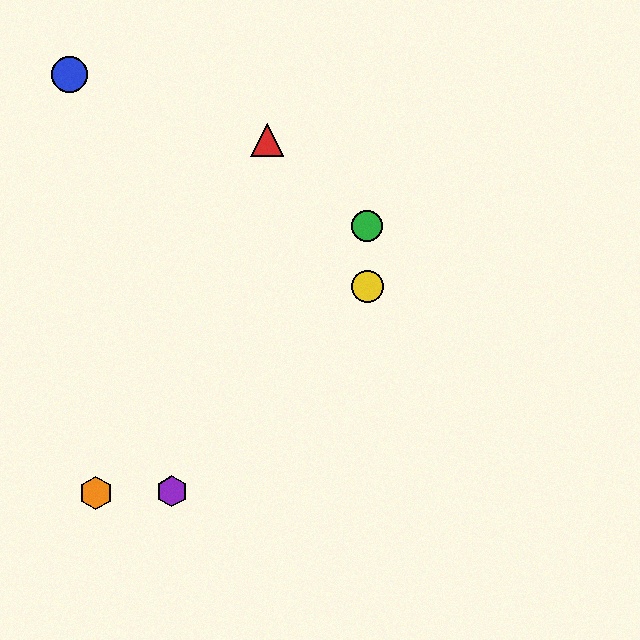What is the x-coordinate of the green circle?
The green circle is at x≈367.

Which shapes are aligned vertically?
The green circle, the yellow circle are aligned vertically.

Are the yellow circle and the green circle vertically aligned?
Yes, both are at x≈367.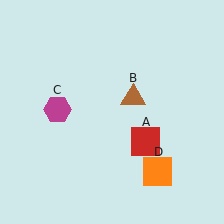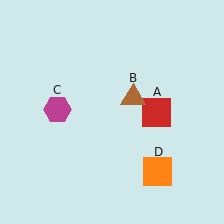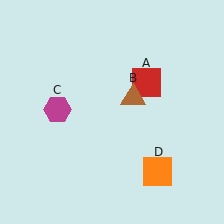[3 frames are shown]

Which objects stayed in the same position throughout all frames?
Brown triangle (object B) and magenta hexagon (object C) and orange square (object D) remained stationary.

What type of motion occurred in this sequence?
The red square (object A) rotated counterclockwise around the center of the scene.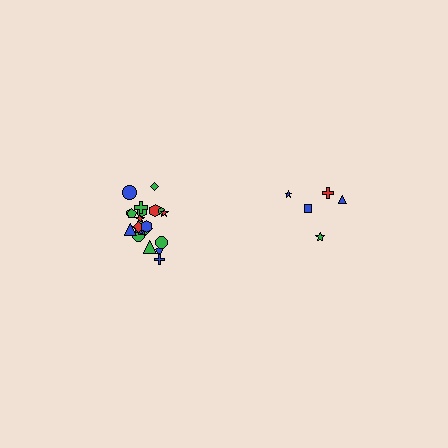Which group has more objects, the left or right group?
The left group.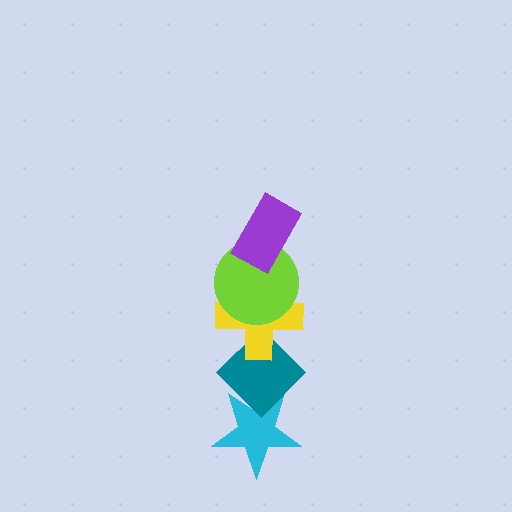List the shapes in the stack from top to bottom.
From top to bottom: the purple rectangle, the lime circle, the yellow cross, the teal diamond, the cyan star.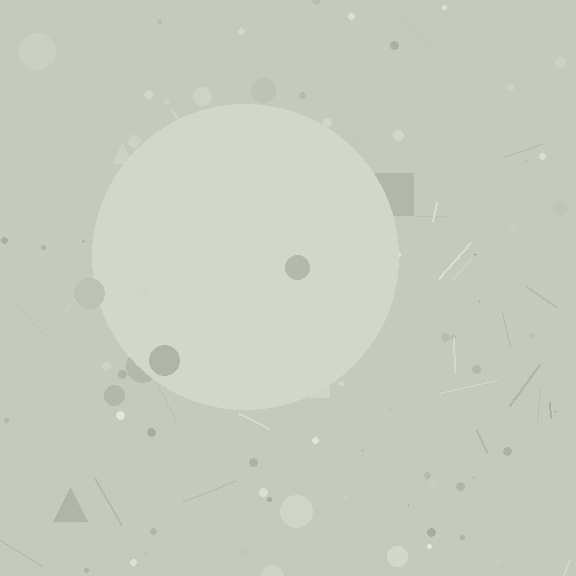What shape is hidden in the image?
A circle is hidden in the image.